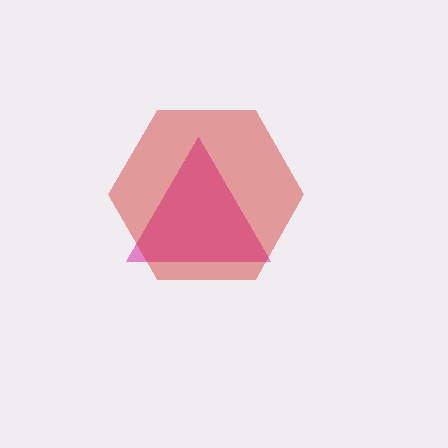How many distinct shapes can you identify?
There are 2 distinct shapes: a pink triangle, a red hexagon.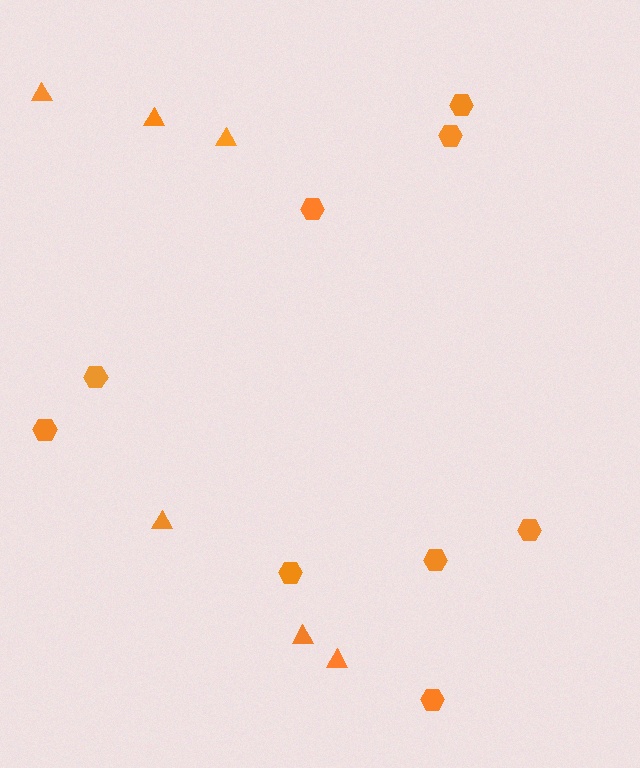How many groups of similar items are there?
There are 2 groups: one group of hexagons (9) and one group of triangles (6).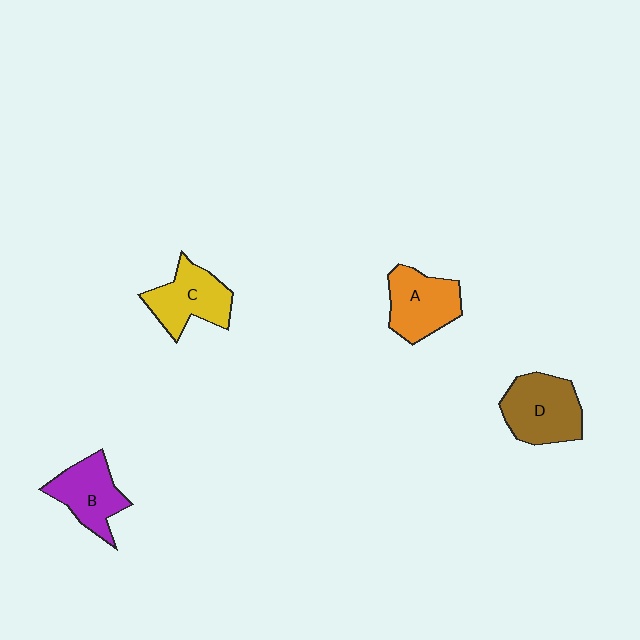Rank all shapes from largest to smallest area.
From largest to smallest: D (brown), A (orange), C (yellow), B (purple).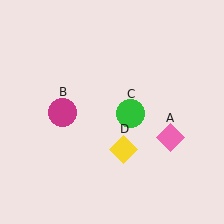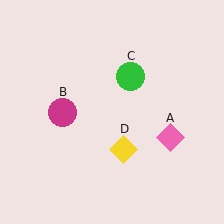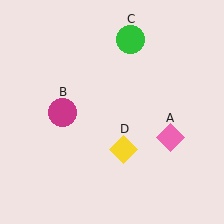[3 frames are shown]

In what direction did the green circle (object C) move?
The green circle (object C) moved up.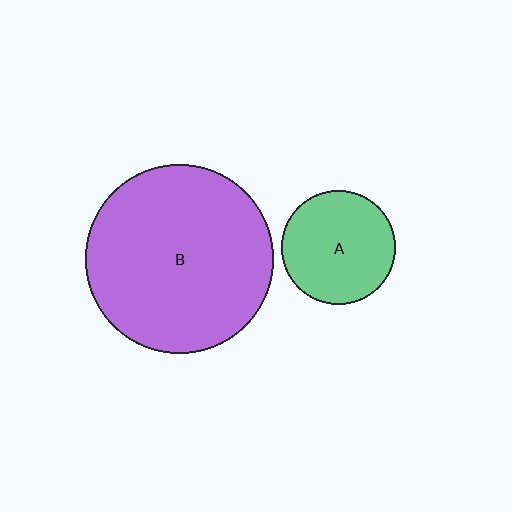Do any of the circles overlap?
No, none of the circles overlap.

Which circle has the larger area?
Circle B (purple).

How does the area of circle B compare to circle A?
Approximately 2.7 times.